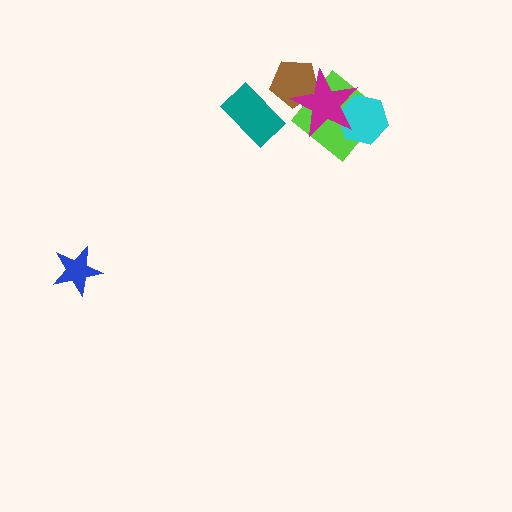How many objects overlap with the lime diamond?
3 objects overlap with the lime diamond.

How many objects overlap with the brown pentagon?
2 objects overlap with the brown pentagon.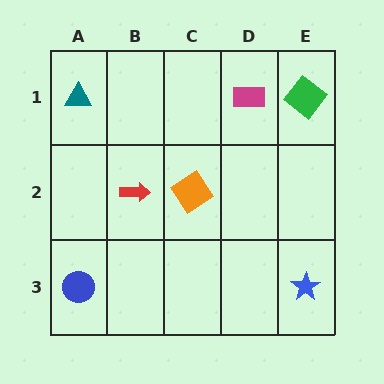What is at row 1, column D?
A magenta rectangle.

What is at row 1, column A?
A teal triangle.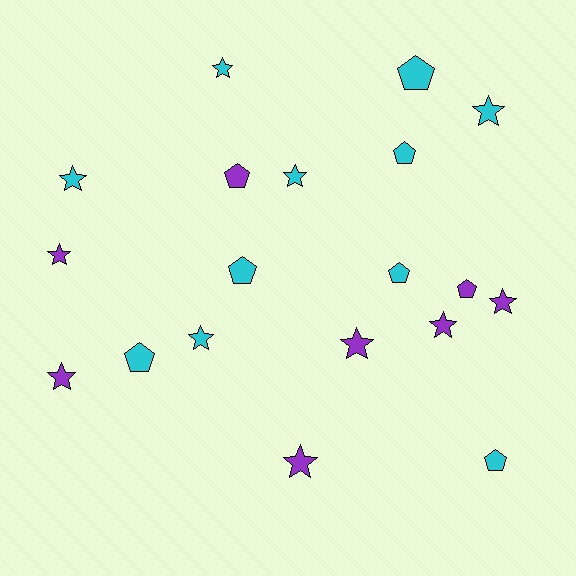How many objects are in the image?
There are 19 objects.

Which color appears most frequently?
Cyan, with 11 objects.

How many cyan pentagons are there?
There are 6 cyan pentagons.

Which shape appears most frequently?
Star, with 11 objects.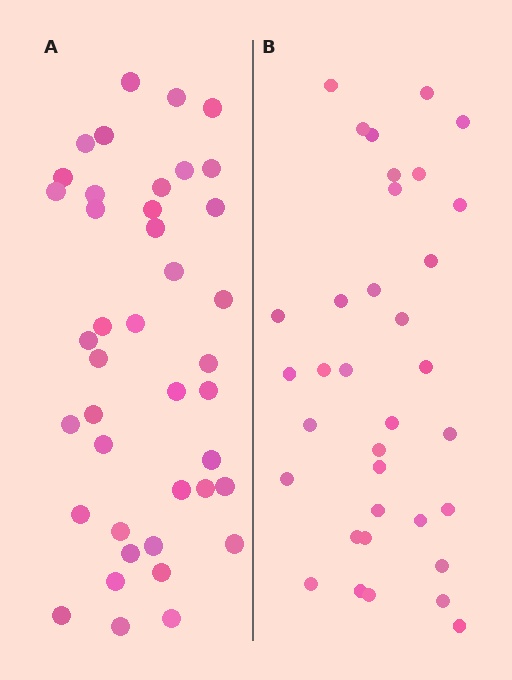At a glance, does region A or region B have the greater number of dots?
Region A (the left region) has more dots.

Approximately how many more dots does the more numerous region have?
Region A has about 6 more dots than region B.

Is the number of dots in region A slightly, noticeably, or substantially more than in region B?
Region A has only slightly more — the two regions are fairly close. The ratio is roughly 1.2 to 1.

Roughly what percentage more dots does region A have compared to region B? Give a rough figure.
About 15% more.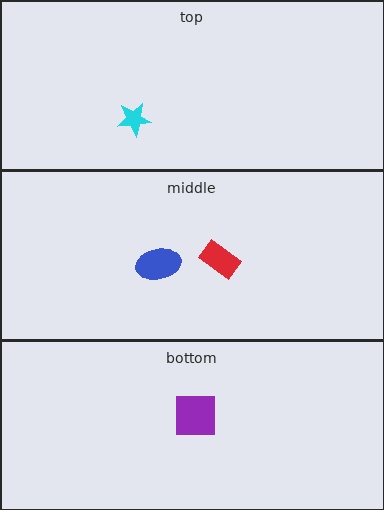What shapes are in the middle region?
The red rectangle, the blue ellipse.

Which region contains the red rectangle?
The middle region.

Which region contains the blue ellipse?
The middle region.